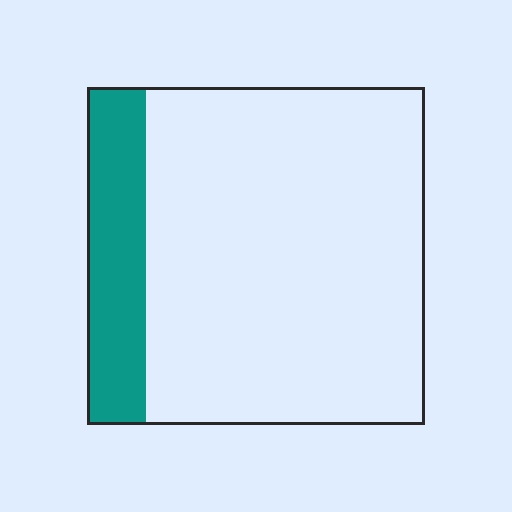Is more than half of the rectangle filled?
No.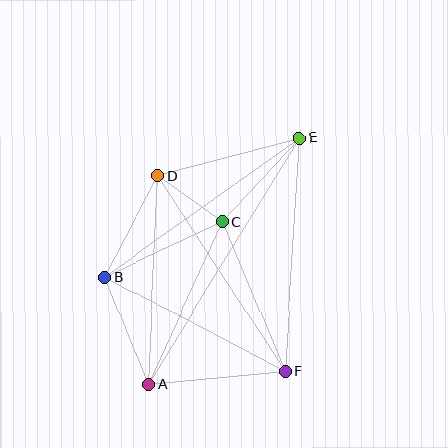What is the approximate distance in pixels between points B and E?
The distance between B and E is approximately 239 pixels.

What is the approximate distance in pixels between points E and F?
The distance between E and F is approximately 233 pixels.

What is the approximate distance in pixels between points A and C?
The distance between A and C is approximately 179 pixels.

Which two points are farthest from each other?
Points A and E are farthest from each other.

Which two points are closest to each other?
Points C and D are closest to each other.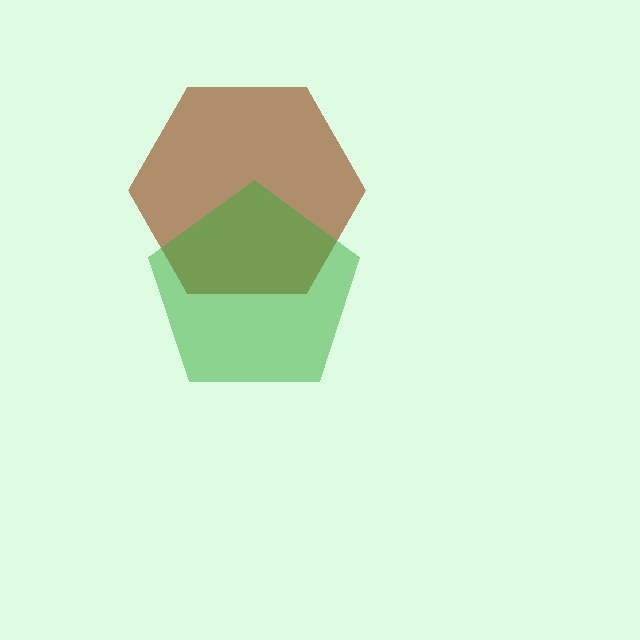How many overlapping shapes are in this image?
There are 2 overlapping shapes in the image.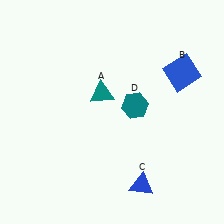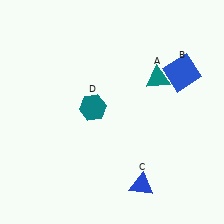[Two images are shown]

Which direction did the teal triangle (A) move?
The teal triangle (A) moved right.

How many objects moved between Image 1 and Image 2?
2 objects moved between the two images.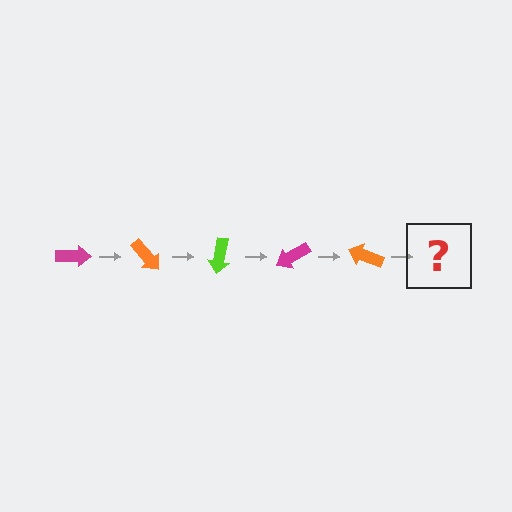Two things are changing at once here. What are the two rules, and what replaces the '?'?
The two rules are that it rotates 50 degrees each step and the color cycles through magenta, orange, and lime. The '?' should be a lime arrow, rotated 250 degrees from the start.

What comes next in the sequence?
The next element should be a lime arrow, rotated 250 degrees from the start.